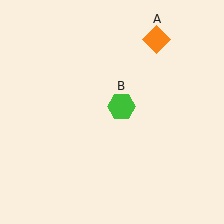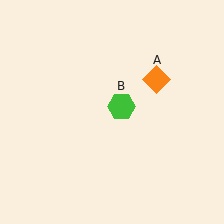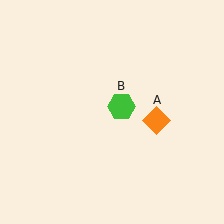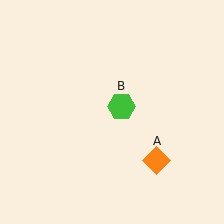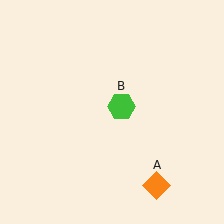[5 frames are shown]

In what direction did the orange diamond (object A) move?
The orange diamond (object A) moved down.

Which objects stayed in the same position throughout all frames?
Green hexagon (object B) remained stationary.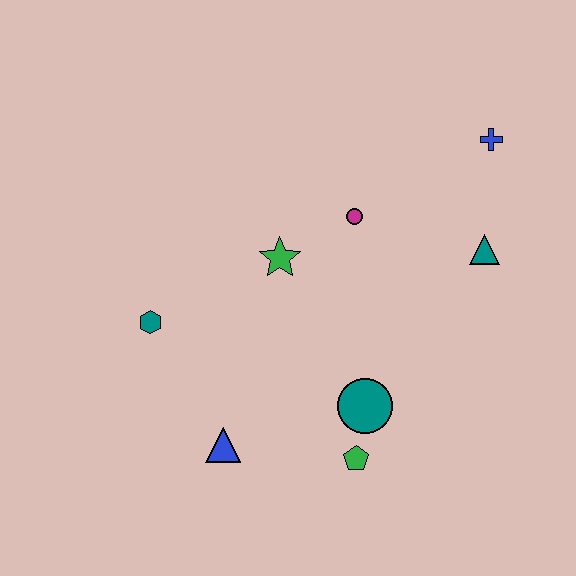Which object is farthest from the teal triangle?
The teal hexagon is farthest from the teal triangle.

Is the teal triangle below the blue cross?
Yes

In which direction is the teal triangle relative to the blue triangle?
The teal triangle is to the right of the blue triangle.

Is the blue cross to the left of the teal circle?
No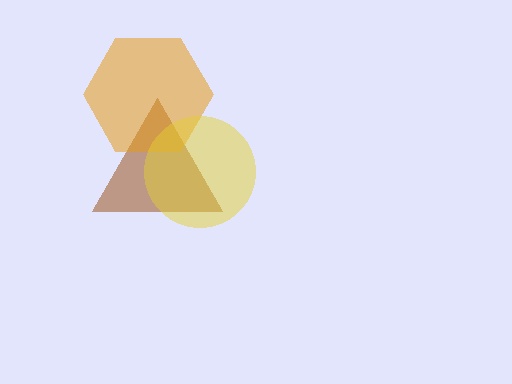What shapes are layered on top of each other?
The layered shapes are: a brown triangle, an orange hexagon, a yellow circle.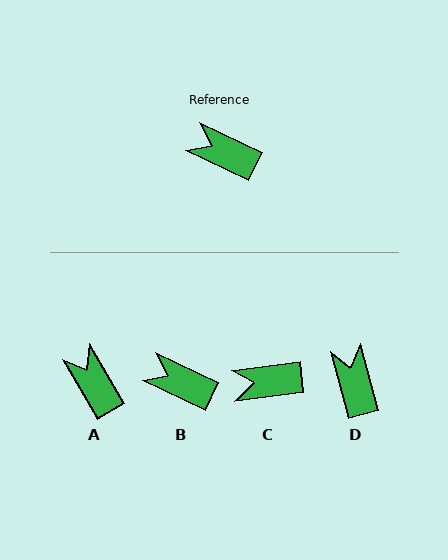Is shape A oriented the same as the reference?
No, it is off by about 34 degrees.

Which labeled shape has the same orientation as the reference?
B.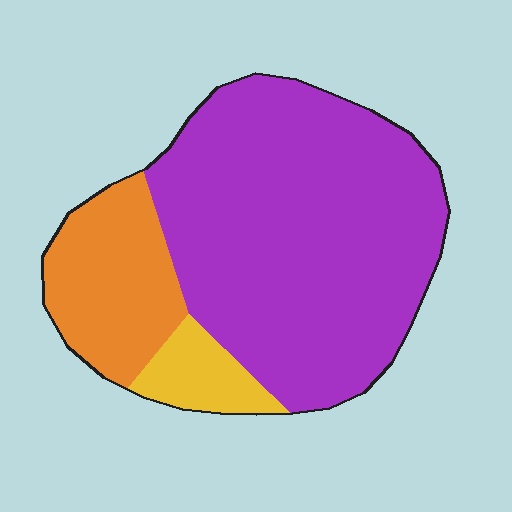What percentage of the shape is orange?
Orange covers 20% of the shape.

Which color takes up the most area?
Purple, at roughly 70%.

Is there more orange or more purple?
Purple.